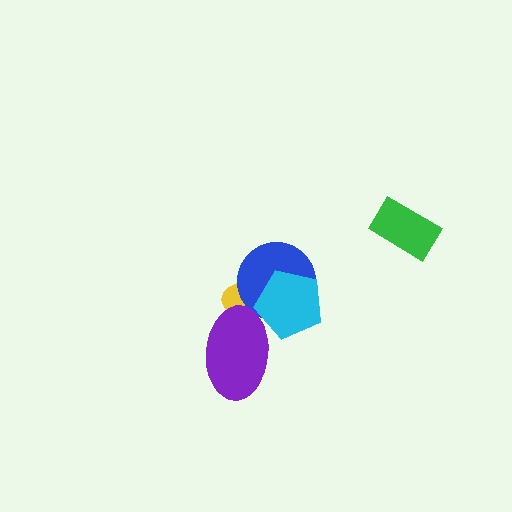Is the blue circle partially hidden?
Yes, it is partially covered by another shape.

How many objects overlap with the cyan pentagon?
3 objects overlap with the cyan pentagon.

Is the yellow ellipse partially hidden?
Yes, it is partially covered by another shape.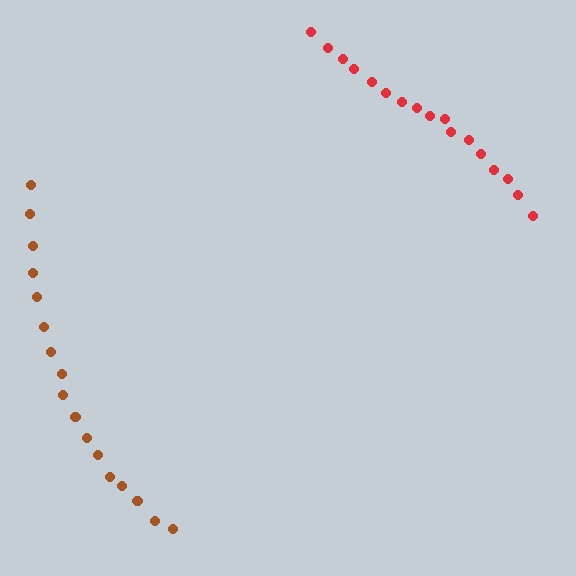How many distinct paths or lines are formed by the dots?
There are 2 distinct paths.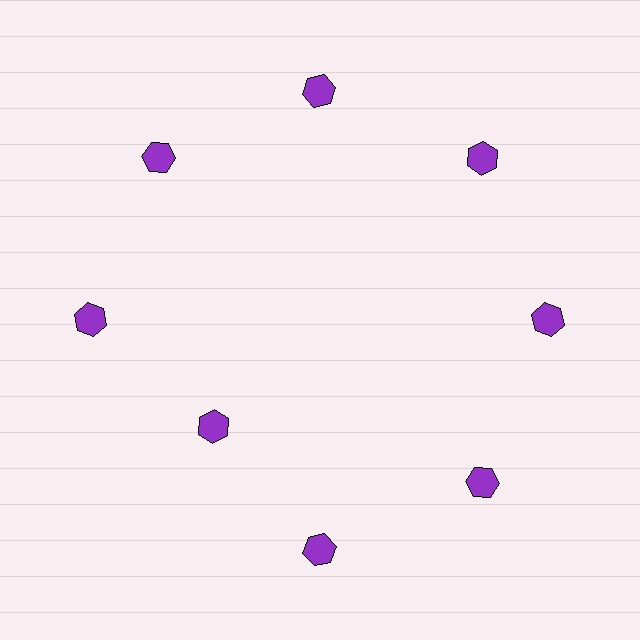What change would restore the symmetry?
The symmetry would be restored by moving it outward, back onto the ring so that all 8 hexagons sit at equal angles and equal distance from the center.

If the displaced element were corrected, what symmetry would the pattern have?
It would have 8-fold rotational symmetry — the pattern would map onto itself every 45 degrees.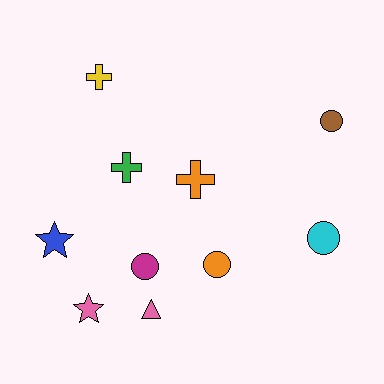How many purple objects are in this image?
There are no purple objects.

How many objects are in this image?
There are 10 objects.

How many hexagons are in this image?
There are no hexagons.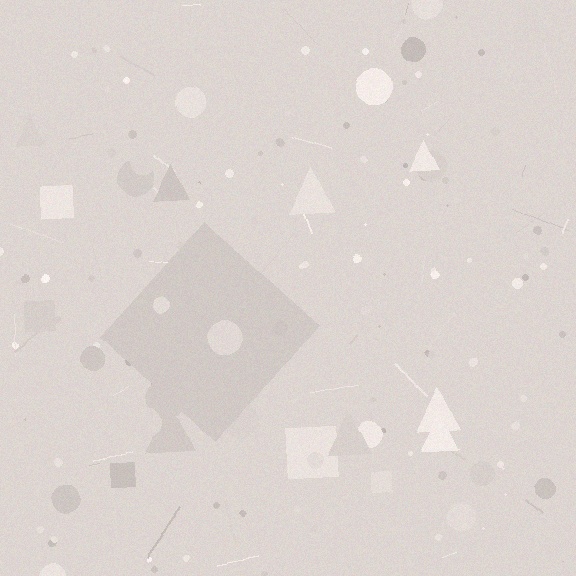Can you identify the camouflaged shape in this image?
The camouflaged shape is a diamond.